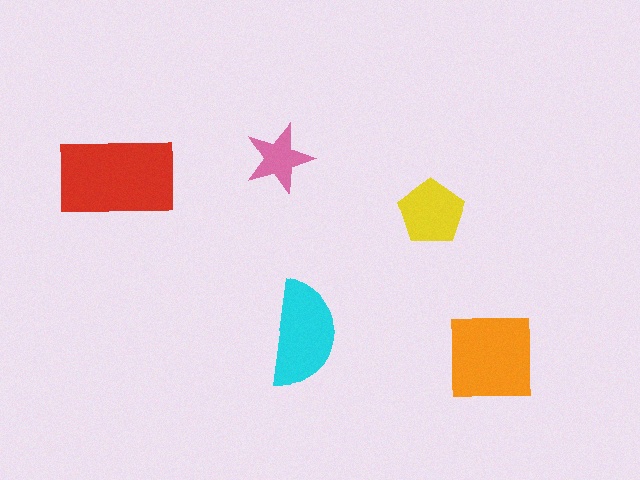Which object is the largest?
The red rectangle.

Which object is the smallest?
The pink star.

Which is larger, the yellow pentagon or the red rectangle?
The red rectangle.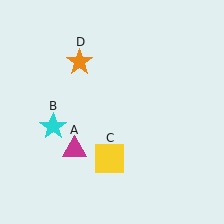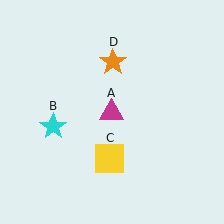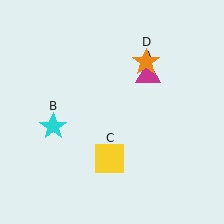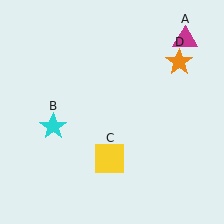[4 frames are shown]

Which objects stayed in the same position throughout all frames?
Cyan star (object B) and yellow square (object C) remained stationary.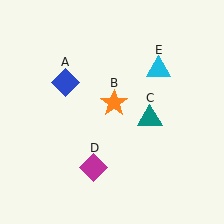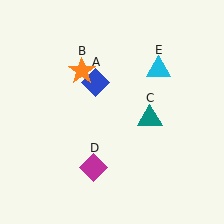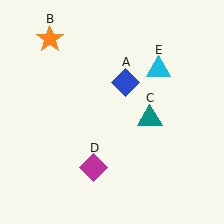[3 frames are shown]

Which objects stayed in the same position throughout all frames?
Teal triangle (object C) and magenta diamond (object D) and cyan triangle (object E) remained stationary.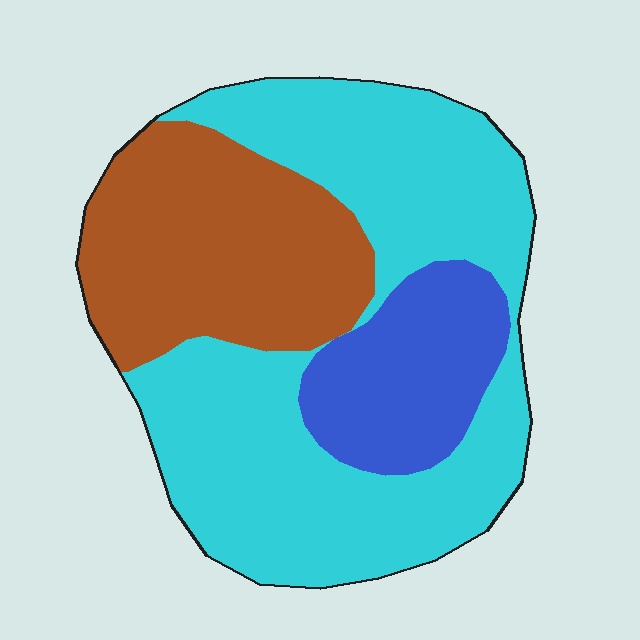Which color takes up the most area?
Cyan, at roughly 55%.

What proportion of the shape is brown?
Brown takes up about one quarter (1/4) of the shape.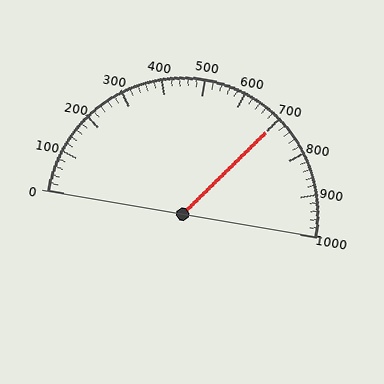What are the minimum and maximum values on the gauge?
The gauge ranges from 0 to 1000.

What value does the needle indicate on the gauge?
The needle indicates approximately 700.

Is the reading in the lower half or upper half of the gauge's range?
The reading is in the upper half of the range (0 to 1000).